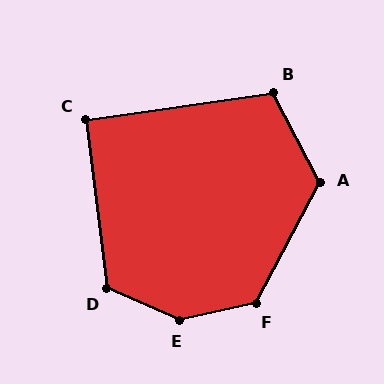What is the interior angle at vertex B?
Approximately 109 degrees (obtuse).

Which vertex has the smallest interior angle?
C, at approximately 91 degrees.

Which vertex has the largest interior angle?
E, at approximately 144 degrees.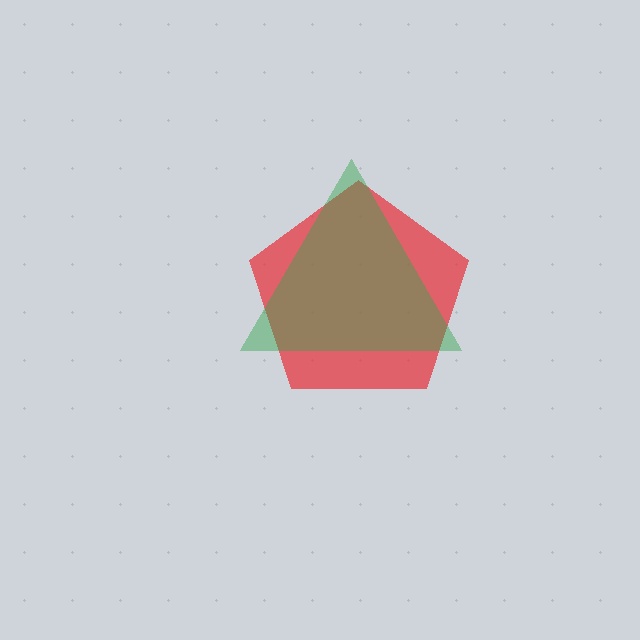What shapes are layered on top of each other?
The layered shapes are: a red pentagon, a green triangle.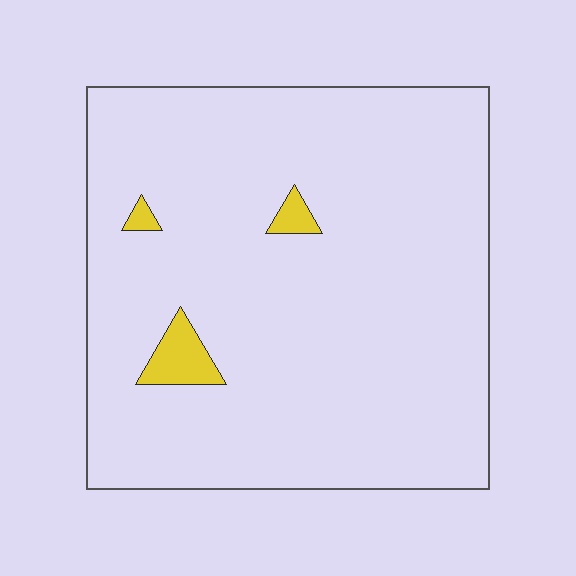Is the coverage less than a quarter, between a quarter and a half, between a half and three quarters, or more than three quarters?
Less than a quarter.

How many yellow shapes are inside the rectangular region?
3.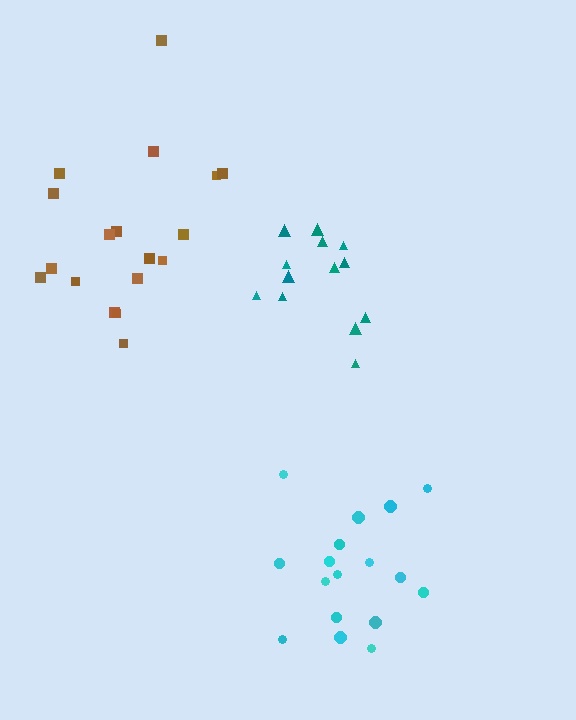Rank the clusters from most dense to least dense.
teal, cyan, brown.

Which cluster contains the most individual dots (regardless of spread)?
Brown (18).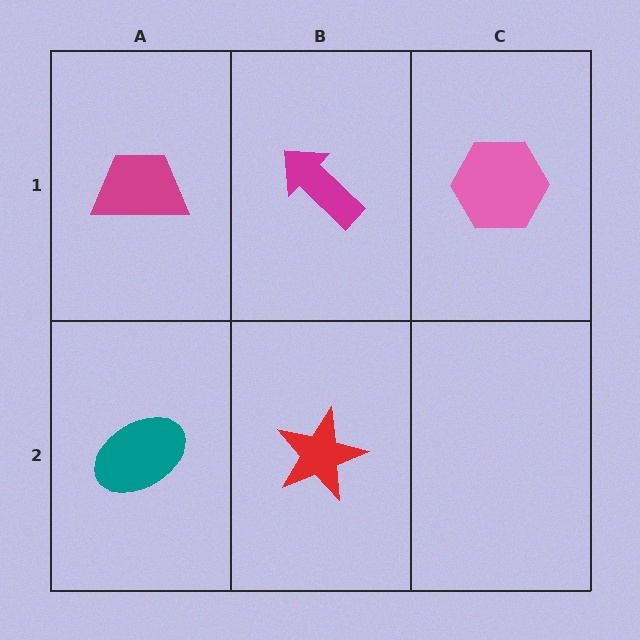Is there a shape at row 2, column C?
No, that cell is empty.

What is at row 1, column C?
A pink hexagon.